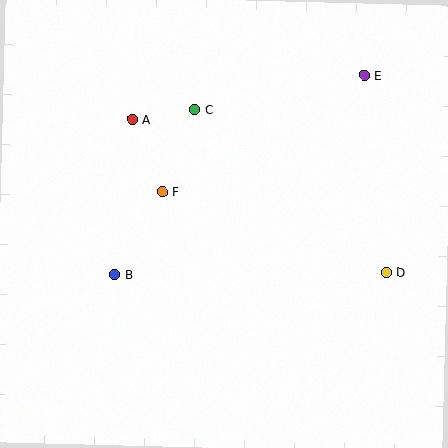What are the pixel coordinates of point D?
Point D is at (386, 272).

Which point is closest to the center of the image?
Point F at (162, 192) is closest to the center.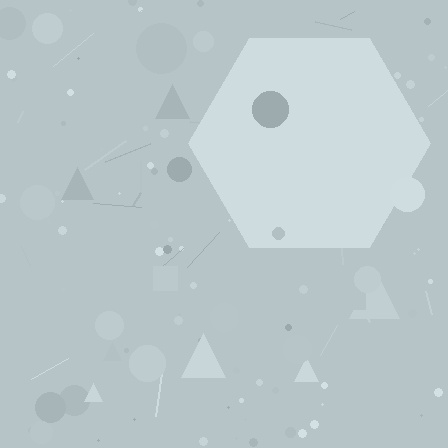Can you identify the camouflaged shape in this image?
The camouflaged shape is a hexagon.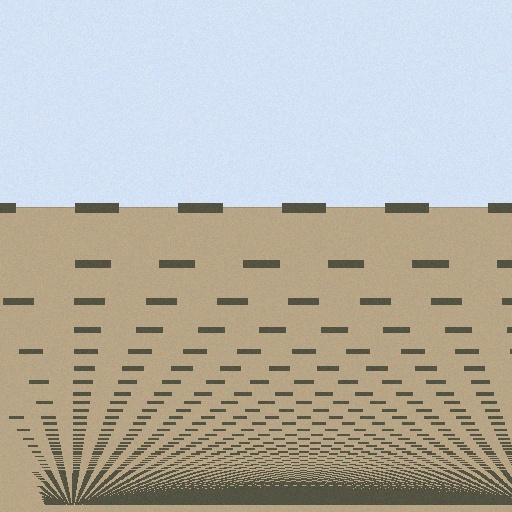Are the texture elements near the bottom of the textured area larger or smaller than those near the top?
Smaller. The gradient is inverted — elements near the bottom are smaller and denser.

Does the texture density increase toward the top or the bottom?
Density increases toward the bottom.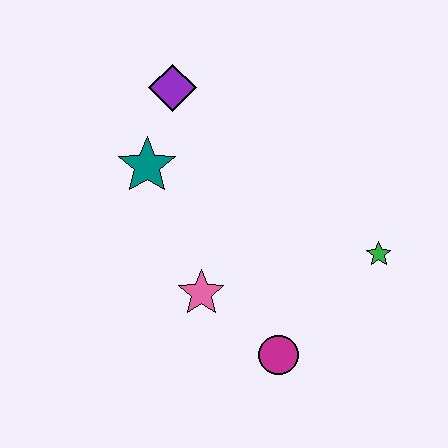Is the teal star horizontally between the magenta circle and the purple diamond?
No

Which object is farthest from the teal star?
The green star is farthest from the teal star.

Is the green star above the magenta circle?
Yes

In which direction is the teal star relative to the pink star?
The teal star is above the pink star.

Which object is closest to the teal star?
The purple diamond is closest to the teal star.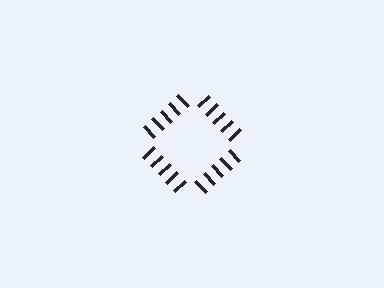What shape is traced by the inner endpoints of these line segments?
An illusory square — the line segments terminate on its edges but no continuous stroke is drawn.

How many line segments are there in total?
20 — 5 along each of the 4 edges.